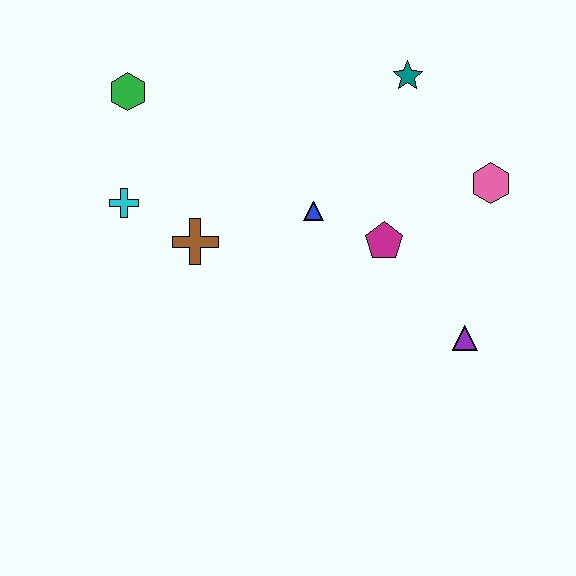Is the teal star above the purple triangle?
Yes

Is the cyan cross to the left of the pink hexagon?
Yes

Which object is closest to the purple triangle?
The magenta pentagon is closest to the purple triangle.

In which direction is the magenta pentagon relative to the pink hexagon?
The magenta pentagon is to the left of the pink hexagon.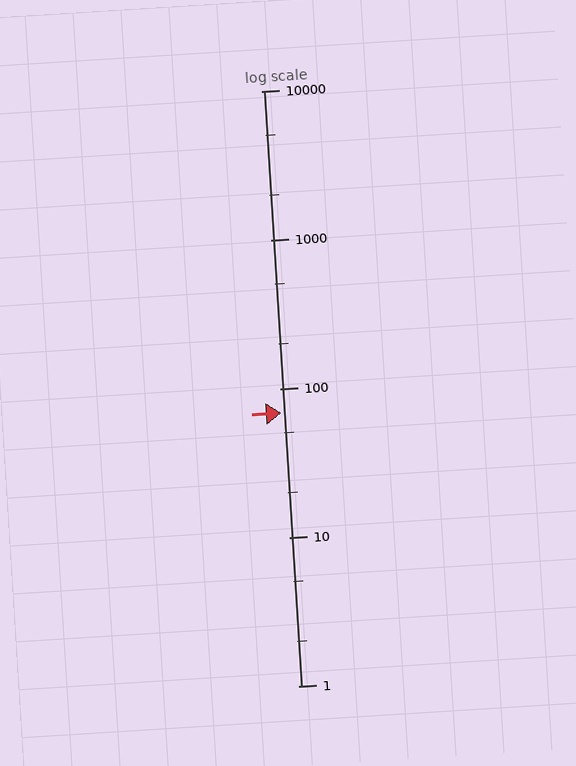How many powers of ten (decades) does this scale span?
The scale spans 4 decades, from 1 to 10000.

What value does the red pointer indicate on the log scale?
The pointer indicates approximately 68.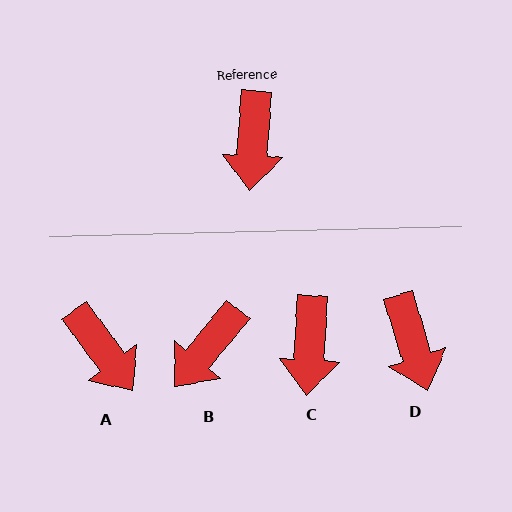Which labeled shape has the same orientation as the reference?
C.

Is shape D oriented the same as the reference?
No, it is off by about 21 degrees.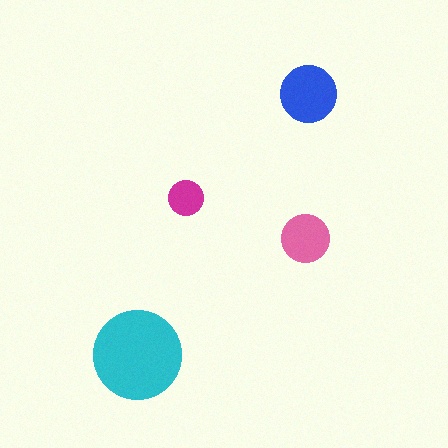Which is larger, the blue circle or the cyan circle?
The cyan one.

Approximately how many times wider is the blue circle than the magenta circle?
About 1.5 times wider.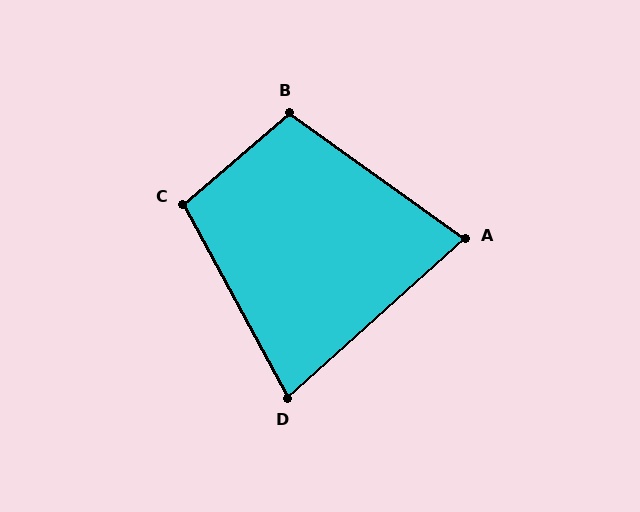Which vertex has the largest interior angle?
B, at approximately 104 degrees.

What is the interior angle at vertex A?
Approximately 78 degrees (acute).